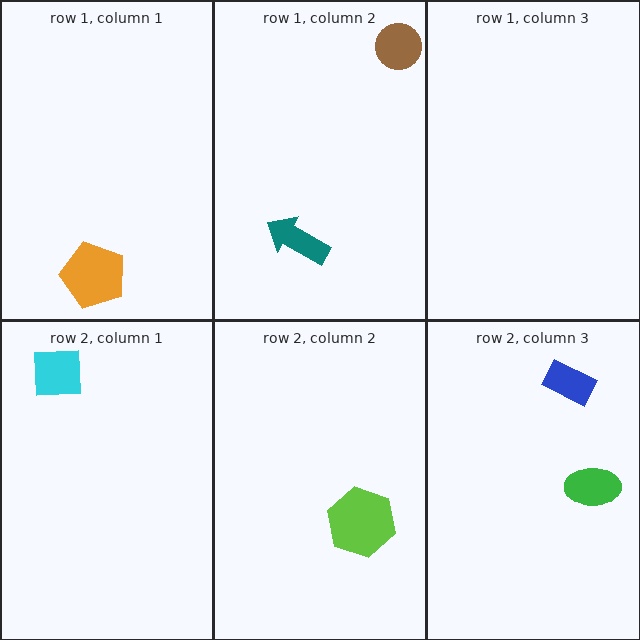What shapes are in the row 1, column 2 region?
The teal arrow, the brown circle.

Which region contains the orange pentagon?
The row 1, column 1 region.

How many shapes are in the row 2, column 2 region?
1.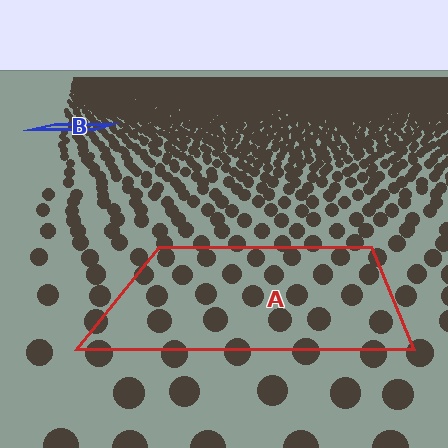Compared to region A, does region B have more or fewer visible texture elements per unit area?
Region B has more texture elements per unit area — they are packed more densely because it is farther away.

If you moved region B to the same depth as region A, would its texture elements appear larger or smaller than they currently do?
They would appear larger. At a closer depth, the same texture elements are projected at a bigger on-screen size.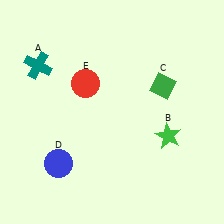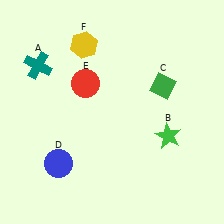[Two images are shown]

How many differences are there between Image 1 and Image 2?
There is 1 difference between the two images.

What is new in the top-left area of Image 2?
A yellow hexagon (F) was added in the top-left area of Image 2.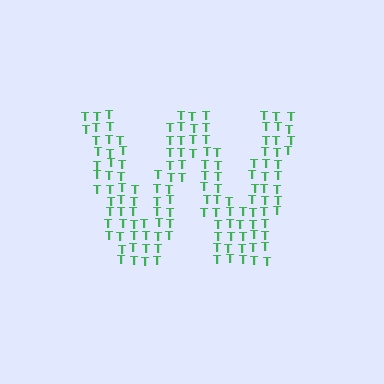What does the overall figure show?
The overall figure shows the letter W.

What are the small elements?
The small elements are letter T's.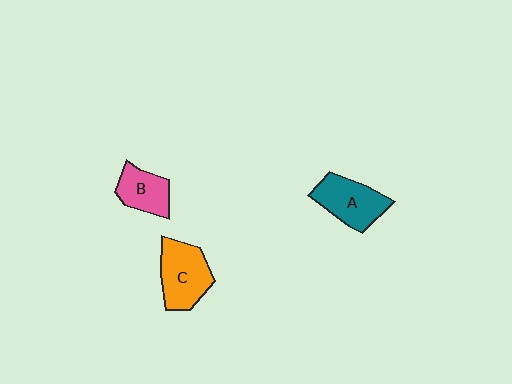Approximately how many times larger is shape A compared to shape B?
Approximately 1.3 times.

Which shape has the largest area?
Shape C (orange).